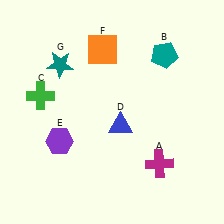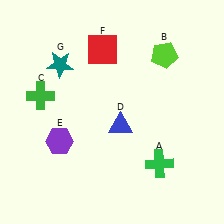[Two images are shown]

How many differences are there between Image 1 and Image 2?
There are 3 differences between the two images.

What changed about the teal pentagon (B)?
In Image 1, B is teal. In Image 2, it changed to lime.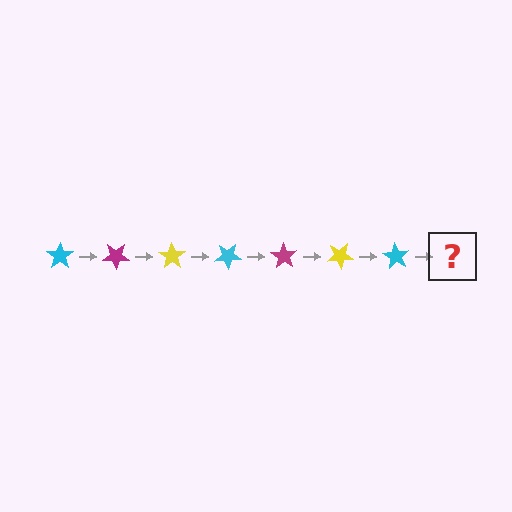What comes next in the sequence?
The next element should be a magenta star, rotated 245 degrees from the start.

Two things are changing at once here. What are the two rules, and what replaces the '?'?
The two rules are that it rotates 35 degrees each step and the color cycles through cyan, magenta, and yellow. The '?' should be a magenta star, rotated 245 degrees from the start.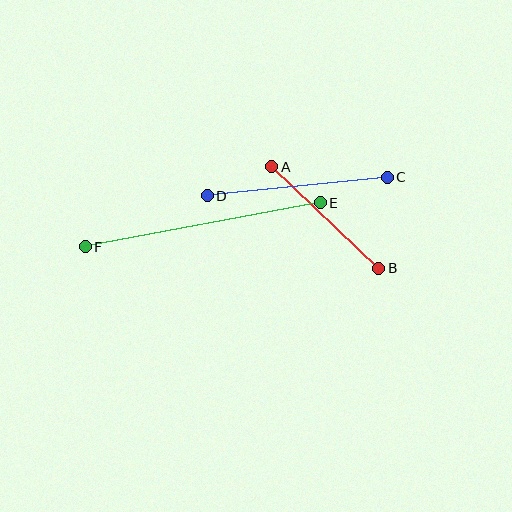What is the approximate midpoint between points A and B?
The midpoint is at approximately (325, 218) pixels.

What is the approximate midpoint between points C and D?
The midpoint is at approximately (297, 187) pixels.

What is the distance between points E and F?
The distance is approximately 239 pixels.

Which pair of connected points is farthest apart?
Points E and F are farthest apart.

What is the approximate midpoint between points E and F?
The midpoint is at approximately (203, 225) pixels.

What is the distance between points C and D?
The distance is approximately 181 pixels.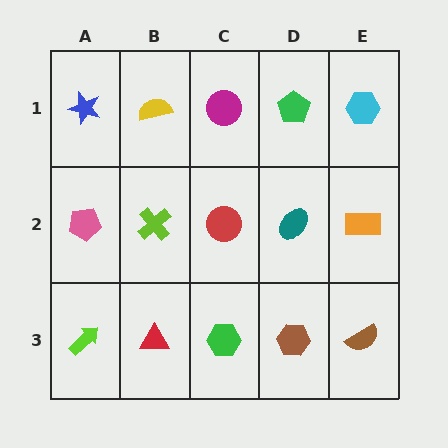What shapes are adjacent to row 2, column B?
A yellow semicircle (row 1, column B), a red triangle (row 3, column B), a pink pentagon (row 2, column A), a red circle (row 2, column C).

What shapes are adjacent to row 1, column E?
An orange rectangle (row 2, column E), a green pentagon (row 1, column D).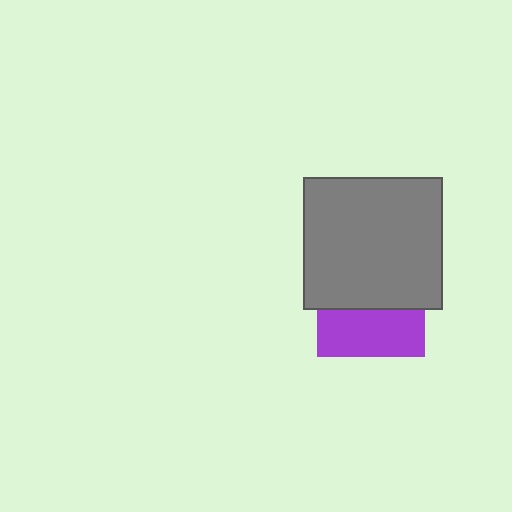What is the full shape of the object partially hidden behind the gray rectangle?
The partially hidden object is a purple square.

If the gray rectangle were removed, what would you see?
You would see the complete purple square.